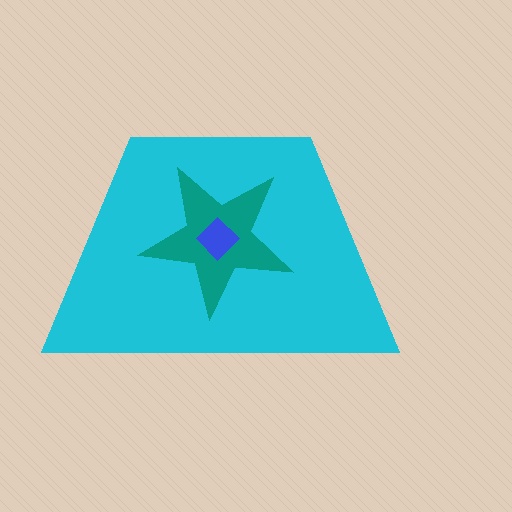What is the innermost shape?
The blue diamond.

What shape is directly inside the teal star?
The blue diamond.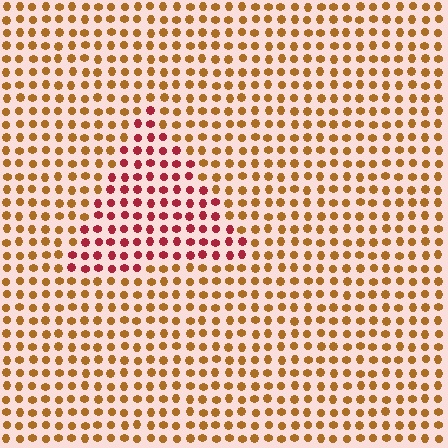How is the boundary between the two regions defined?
The boundary is defined purely by a slight shift in hue (about 44 degrees). Spacing, size, and orientation are identical on both sides.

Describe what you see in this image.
The image is filled with small brown elements in a uniform arrangement. A triangle-shaped region is visible where the elements are tinted to a slightly different hue, forming a subtle color boundary.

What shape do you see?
I see a triangle.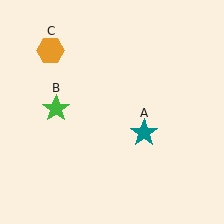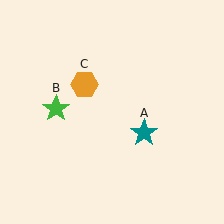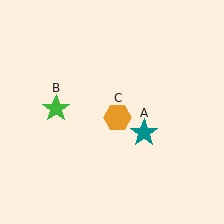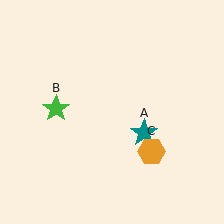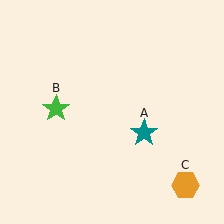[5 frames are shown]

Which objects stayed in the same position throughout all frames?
Teal star (object A) and green star (object B) remained stationary.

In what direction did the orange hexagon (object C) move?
The orange hexagon (object C) moved down and to the right.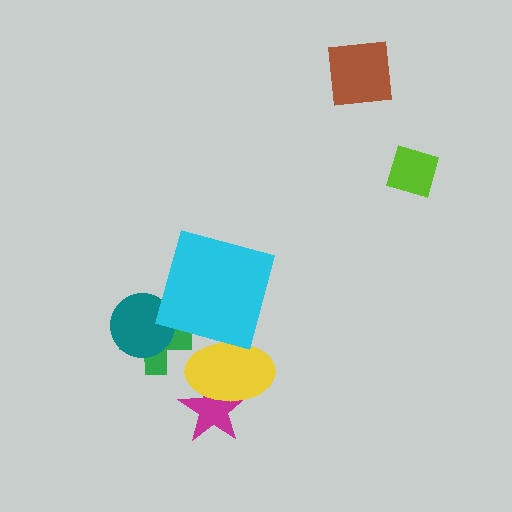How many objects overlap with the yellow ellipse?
2 objects overlap with the yellow ellipse.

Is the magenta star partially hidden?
Yes, it is partially covered by another shape.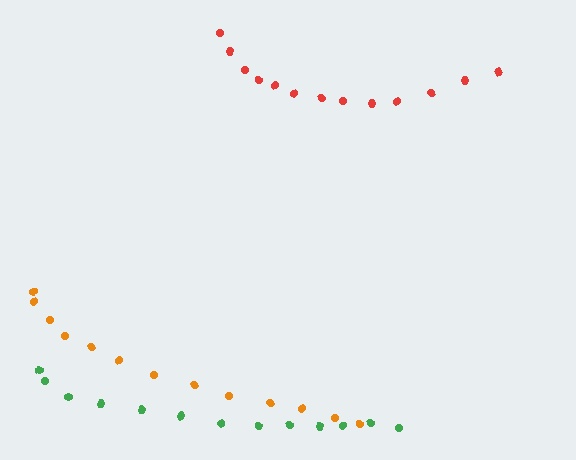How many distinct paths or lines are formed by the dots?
There are 3 distinct paths.